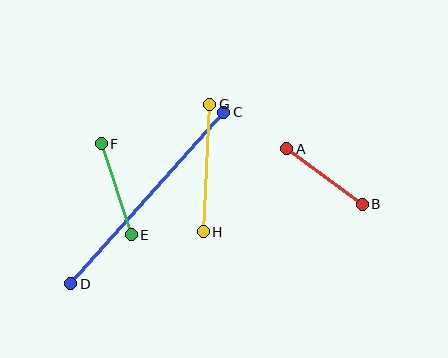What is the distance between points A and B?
The distance is approximately 94 pixels.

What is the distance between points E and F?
The distance is approximately 96 pixels.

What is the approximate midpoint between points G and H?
The midpoint is at approximately (207, 168) pixels.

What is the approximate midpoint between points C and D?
The midpoint is at approximately (147, 198) pixels.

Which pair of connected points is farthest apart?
Points C and D are farthest apart.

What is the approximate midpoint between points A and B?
The midpoint is at approximately (325, 176) pixels.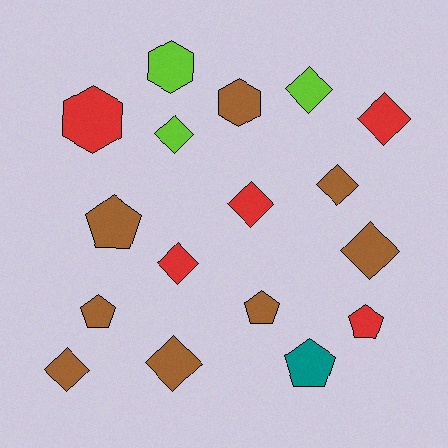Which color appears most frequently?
Brown, with 8 objects.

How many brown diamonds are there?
There are 4 brown diamonds.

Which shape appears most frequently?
Diamond, with 9 objects.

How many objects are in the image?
There are 17 objects.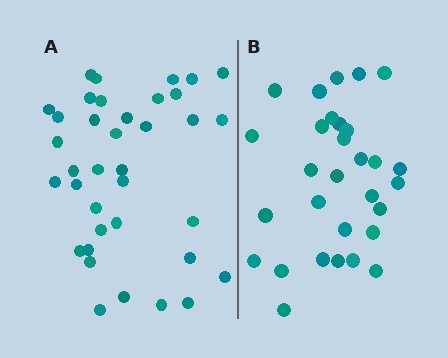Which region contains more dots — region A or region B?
Region A (the left region) has more dots.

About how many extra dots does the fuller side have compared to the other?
Region A has roughly 8 or so more dots than region B.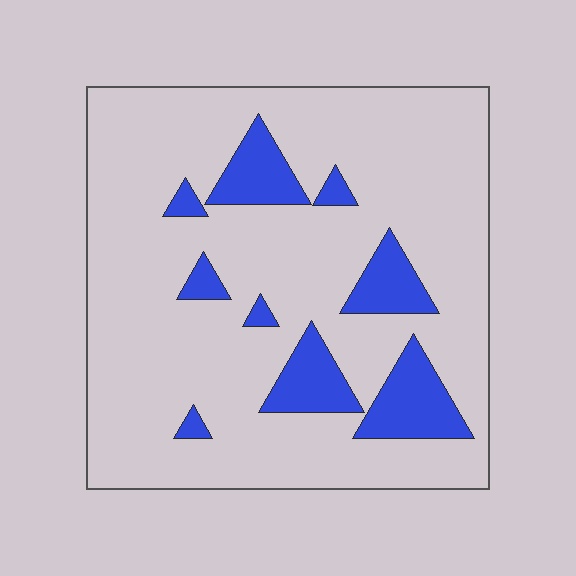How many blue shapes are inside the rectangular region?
9.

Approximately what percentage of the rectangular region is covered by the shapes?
Approximately 15%.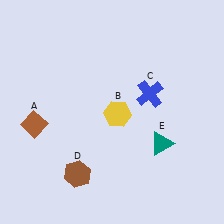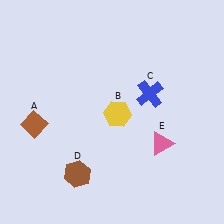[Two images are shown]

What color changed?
The triangle (E) changed from teal in Image 1 to pink in Image 2.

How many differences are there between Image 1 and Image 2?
There is 1 difference between the two images.